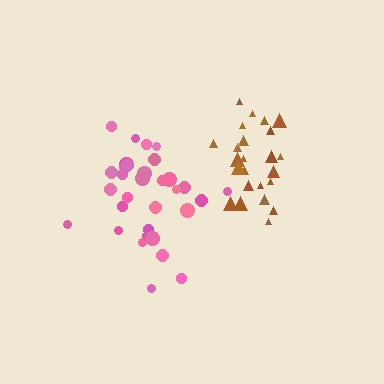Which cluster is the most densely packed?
Brown.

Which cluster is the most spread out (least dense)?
Pink.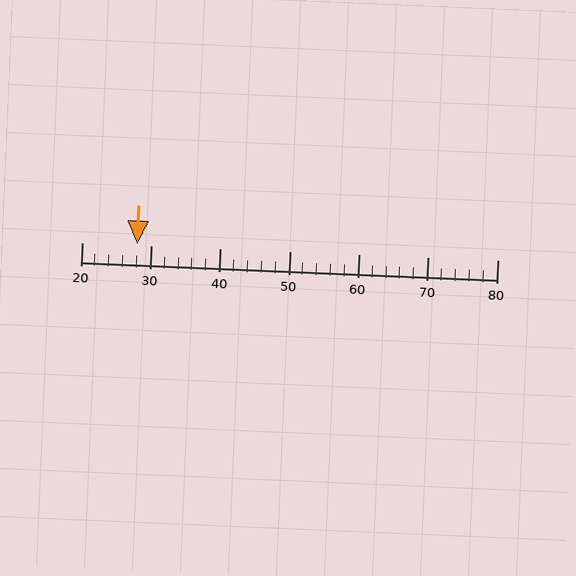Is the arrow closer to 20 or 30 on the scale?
The arrow is closer to 30.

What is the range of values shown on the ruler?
The ruler shows values from 20 to 80.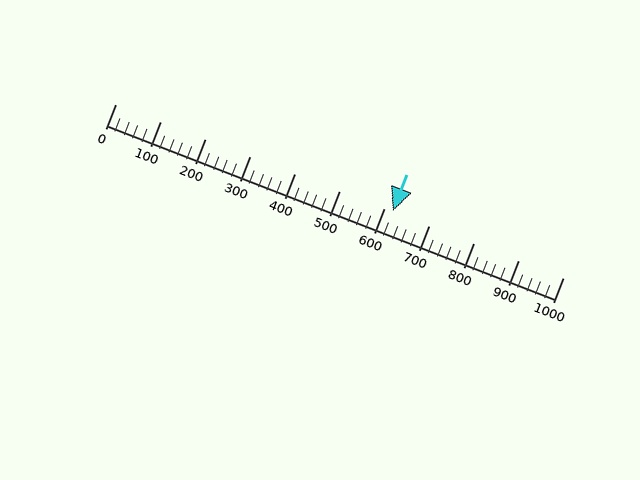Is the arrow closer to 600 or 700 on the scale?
The arrow is closer to 600.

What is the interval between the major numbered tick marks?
The major tick marks are spaced 100 units apart.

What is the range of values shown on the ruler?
The ruler shows values from 0 to 1000.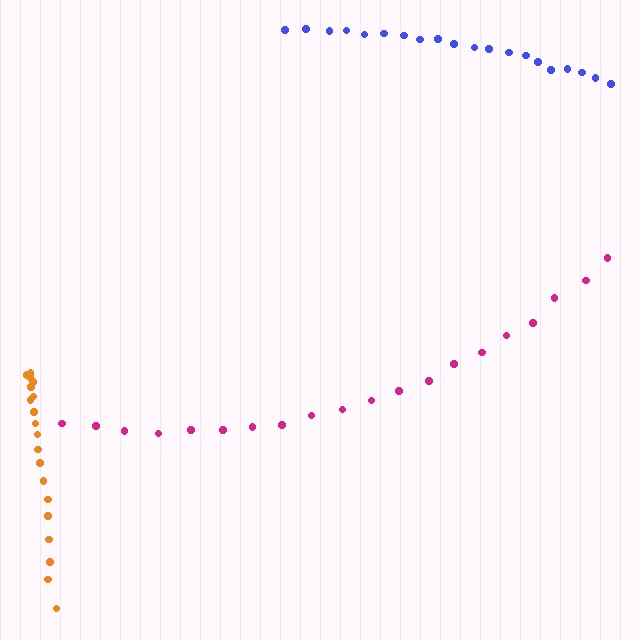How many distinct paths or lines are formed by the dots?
There are 3 distinct paths.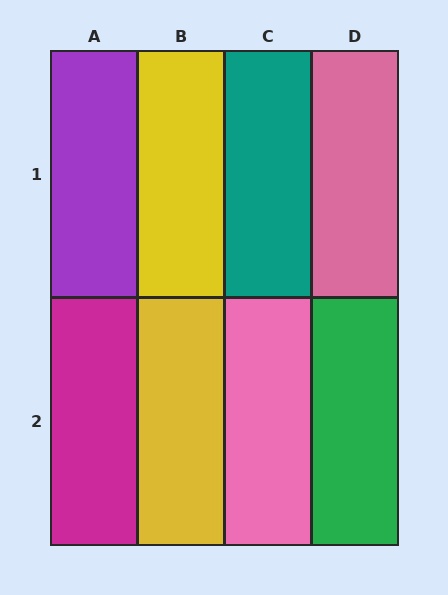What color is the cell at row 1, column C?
Teal.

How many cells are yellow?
2 cells are yellow.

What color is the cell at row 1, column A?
Purple.